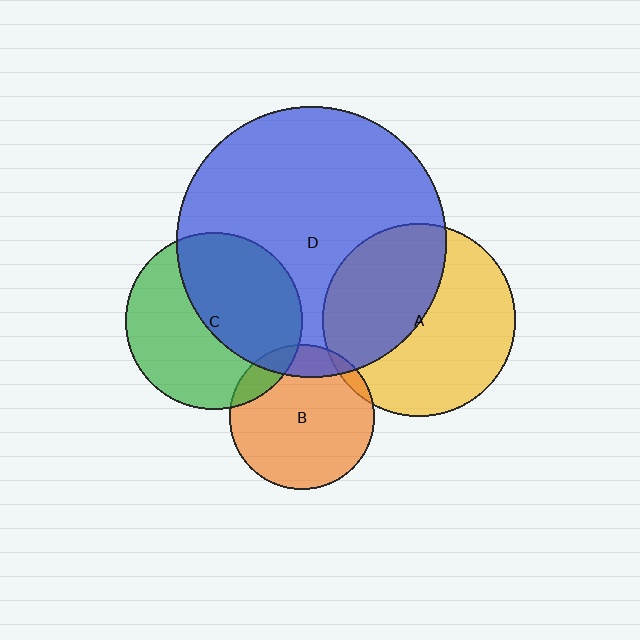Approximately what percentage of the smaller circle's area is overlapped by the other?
Approximately 10%.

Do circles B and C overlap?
Yes.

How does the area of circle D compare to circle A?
Approximately 2.0 times.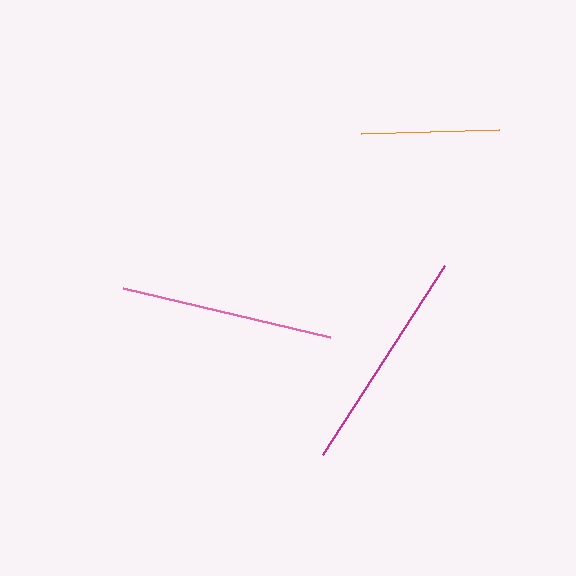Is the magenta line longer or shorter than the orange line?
The magenta line is longer than the orange line.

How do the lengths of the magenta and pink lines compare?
The magenta and pink lines are approximately the same length.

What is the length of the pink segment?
The pink segment is approximately 212 pixels long.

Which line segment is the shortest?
The orange line is the shortest at approximately 137 pixels.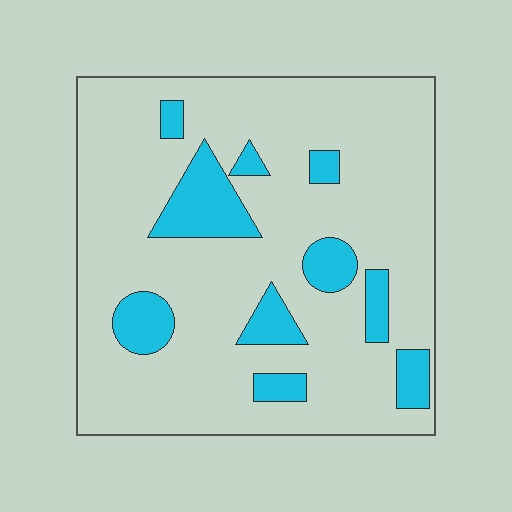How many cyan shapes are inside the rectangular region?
10.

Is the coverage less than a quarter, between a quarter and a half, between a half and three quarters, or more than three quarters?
Less than a quarter.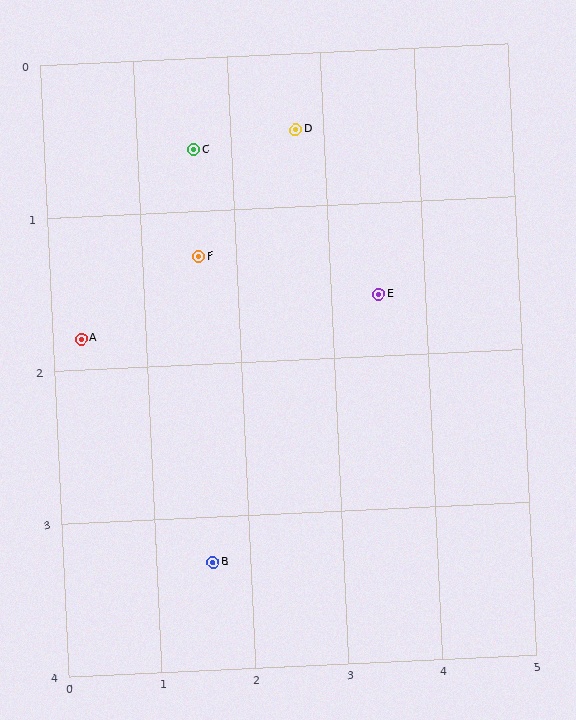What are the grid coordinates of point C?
Point C is at approximately (1.6, 0.6).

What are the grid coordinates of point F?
Point F is at approximately (1.6, 1.3).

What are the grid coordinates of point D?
Point D is at approximately (2.7, 0.5).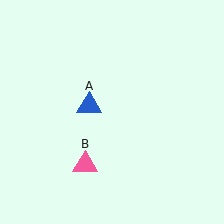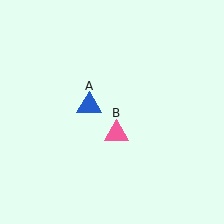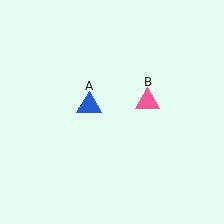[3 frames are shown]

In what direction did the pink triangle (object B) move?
The pink triangle (object B) moved up and to the right.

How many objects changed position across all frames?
1 object changed position: pink triangle (object B).